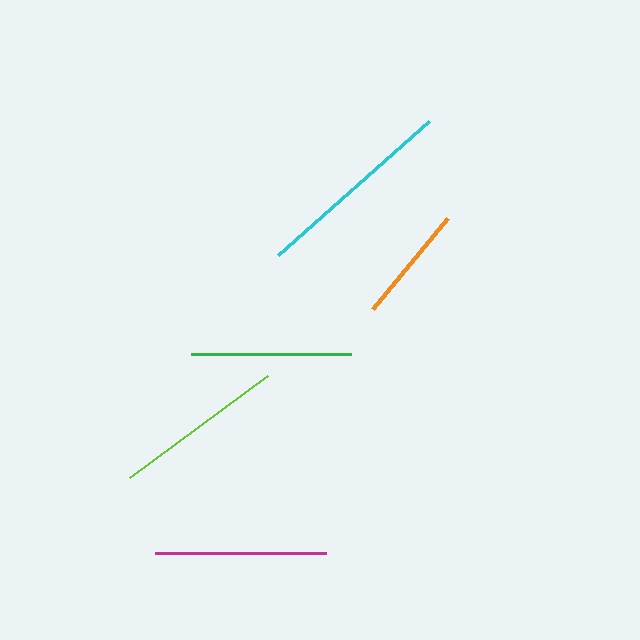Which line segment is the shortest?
The orange line is the shortest at approximately 119 pixels.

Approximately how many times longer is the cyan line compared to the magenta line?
The cyan line is approximately 1.2 times the length of the magenta line.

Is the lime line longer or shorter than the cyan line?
The cyan line is longer than the lime line.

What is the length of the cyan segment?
The cyan segment is approximately 202 pixels long.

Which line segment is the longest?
The cyan line is the longest at approximately 202 pixels.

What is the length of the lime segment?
The lime segment is approximately 171 pixels long.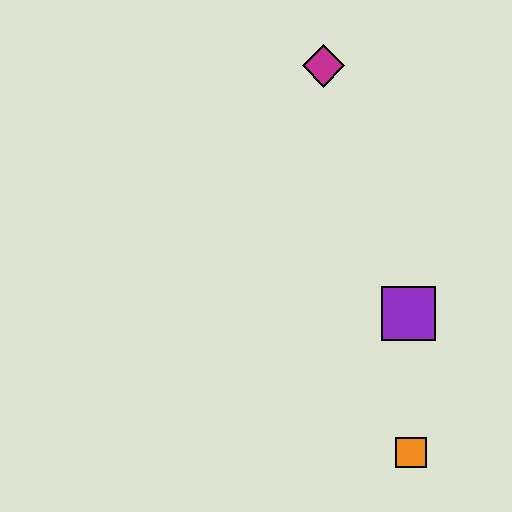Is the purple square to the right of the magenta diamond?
Yes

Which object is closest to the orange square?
The purple square is closest to the orange square.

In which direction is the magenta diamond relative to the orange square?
The magenta diamond is above the orange square.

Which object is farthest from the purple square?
The magenta diamond is farthest from the purple square.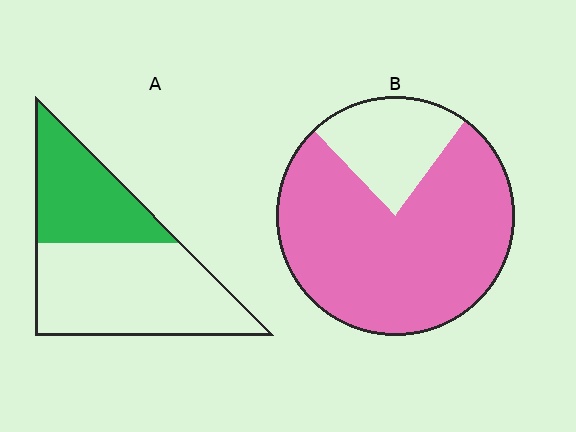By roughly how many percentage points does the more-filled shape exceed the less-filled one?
By roughly 40 percentage points (B over A).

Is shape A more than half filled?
No.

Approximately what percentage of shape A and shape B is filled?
A is approximately 40% and B is approximately 80%.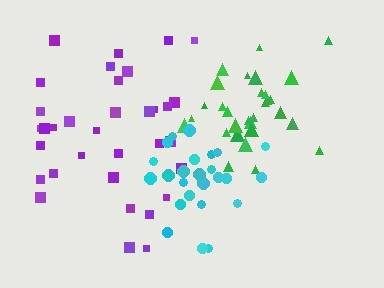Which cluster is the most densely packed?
Cyan.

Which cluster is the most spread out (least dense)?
Purple.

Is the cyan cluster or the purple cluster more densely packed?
Cyan.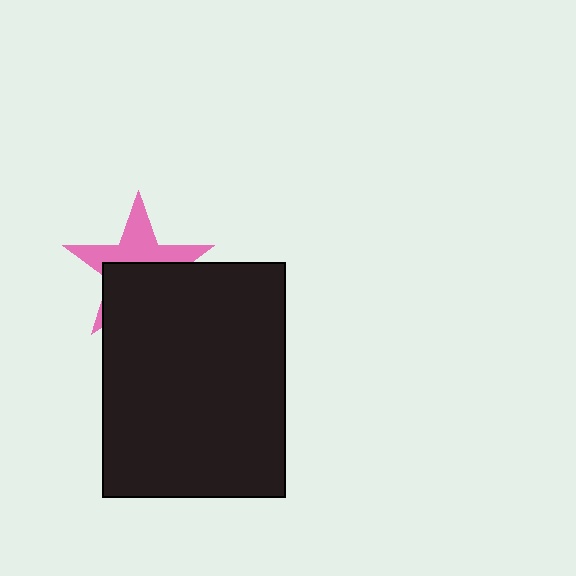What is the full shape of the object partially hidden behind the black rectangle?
The partially hidden object is a pink star.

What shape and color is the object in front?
The object in front is a black rectangle.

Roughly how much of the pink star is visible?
About half of it is visible (roughly 46%).